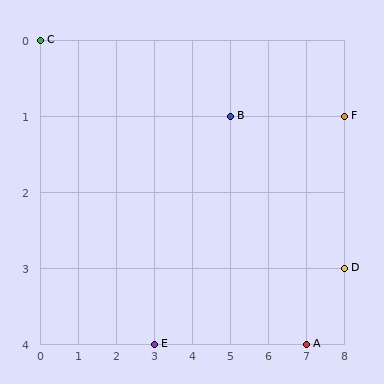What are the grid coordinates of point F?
Point F is at grid coordinates (8, 1).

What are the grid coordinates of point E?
Point E is at grid coordinates (3, 4).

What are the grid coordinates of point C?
Point C is at grid coordinates (0, 0).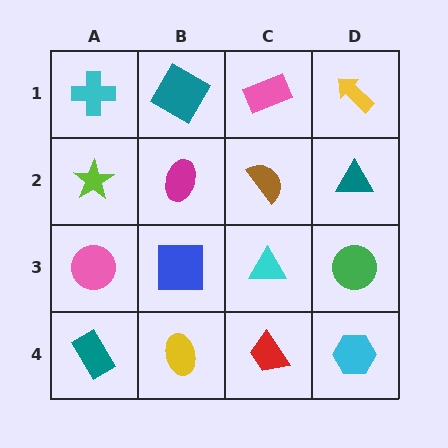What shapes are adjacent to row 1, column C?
A brown semicircle (row 2, column C), a teal square (row 1, column B), a yellow arrow (row 1, column D).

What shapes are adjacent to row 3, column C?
A brown semicircle (row 2, column C), a red trapezoid (row 4, column C), a blue square (row 3, column B), a green circle (row 3, column D).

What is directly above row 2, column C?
A pink rectangle.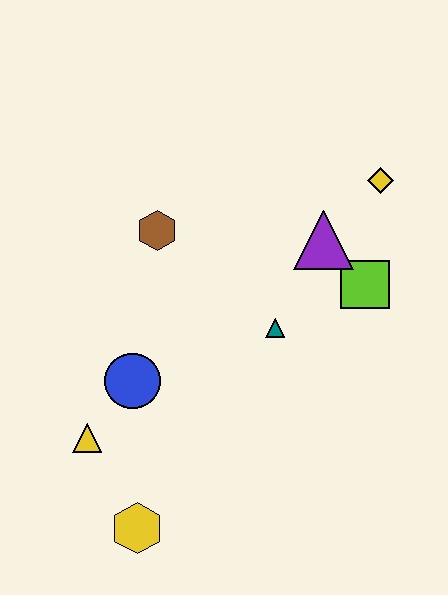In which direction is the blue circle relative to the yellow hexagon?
The blue circle is above the yellow hexagon.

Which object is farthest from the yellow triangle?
The yellow diamond is farthest from the yellow triangle.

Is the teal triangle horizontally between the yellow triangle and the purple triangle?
Yes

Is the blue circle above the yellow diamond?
No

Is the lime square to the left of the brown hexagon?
No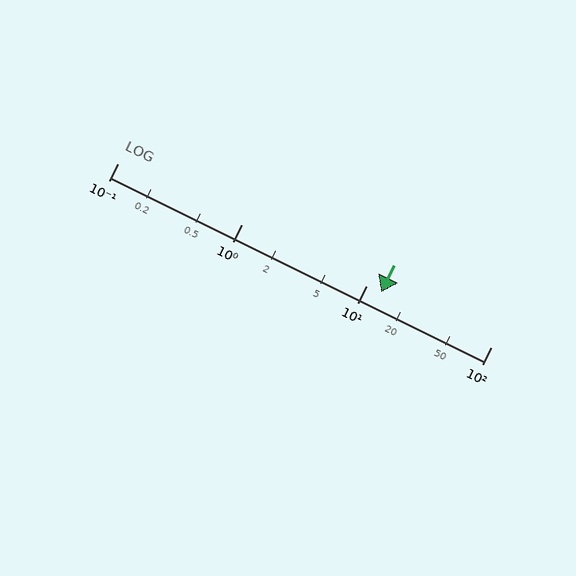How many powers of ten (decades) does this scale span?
The scale spans 3 decades, from 0.1 to 100.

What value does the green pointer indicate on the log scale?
The pointer indicates approximately 13.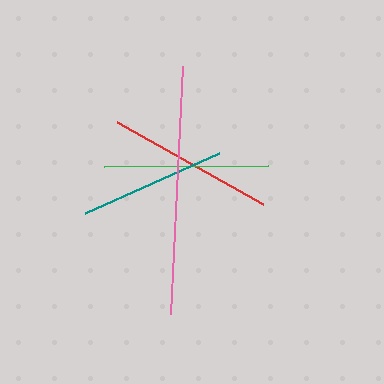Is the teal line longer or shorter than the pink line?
The pink line is longer than the teal line.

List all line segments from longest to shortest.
From longest to shortest: pink, red, green, teal.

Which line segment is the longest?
The pink line is the longest at approximately 249 pixels.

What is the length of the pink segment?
The pink segment is approximately 249 pixels long.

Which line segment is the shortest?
The teal line is the shortest at approximately 146 pixels.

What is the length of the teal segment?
The teal segment is approximately 146 pixels long.